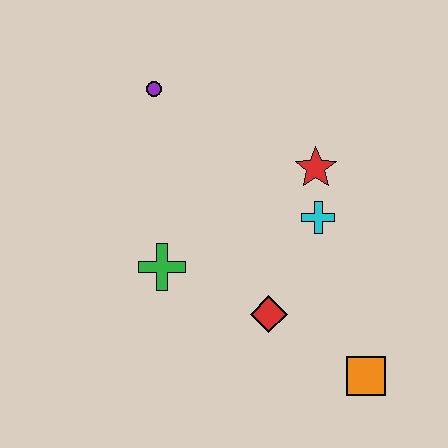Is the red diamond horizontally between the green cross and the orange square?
Yes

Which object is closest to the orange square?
The red diamond is closest to the orange square.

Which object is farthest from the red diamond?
The purple circle is farthest from the red diamond.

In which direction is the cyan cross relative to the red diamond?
The cyan cross is above the red diamond.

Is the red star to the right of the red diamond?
Yes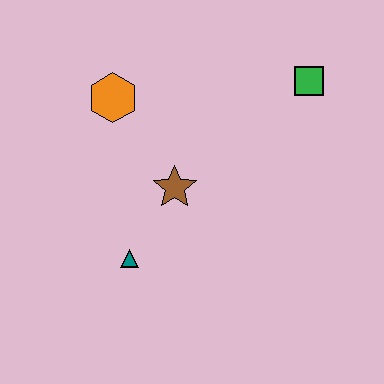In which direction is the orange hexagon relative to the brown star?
The orange hexagon is above the brown star.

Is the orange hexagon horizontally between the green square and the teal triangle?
No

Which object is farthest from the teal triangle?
The green square is farthest from the teal triangle.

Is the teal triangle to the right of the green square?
No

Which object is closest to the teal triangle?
The brown star is closest to the teal triangle.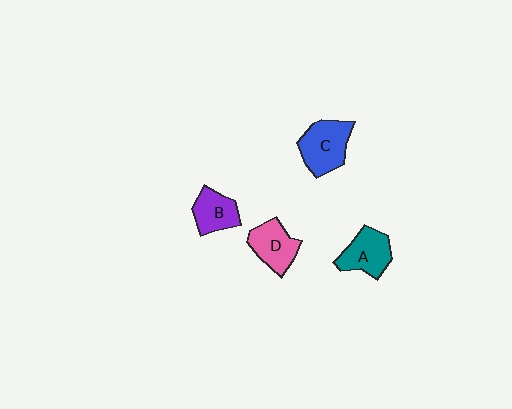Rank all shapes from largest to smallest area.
From largest to smallest: C (blue), A (teal), D (pink), B (purple).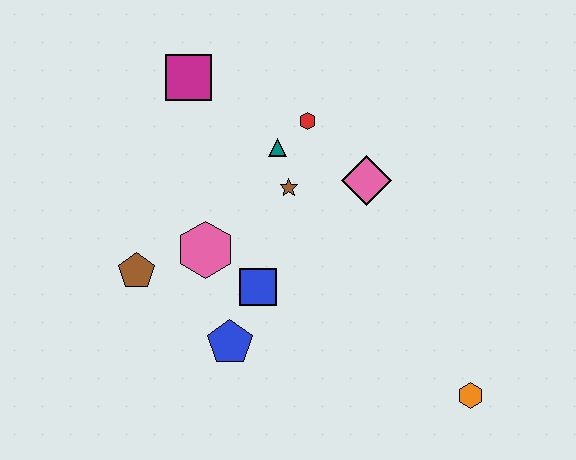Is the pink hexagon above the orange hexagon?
Yes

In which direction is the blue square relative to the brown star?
The blue square is below the brown star.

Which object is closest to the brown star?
The teal triangle is closest to the brown star.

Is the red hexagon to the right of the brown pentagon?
Yes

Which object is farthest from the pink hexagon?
The orange hexagon is farthest from the pink hexagon.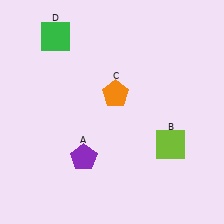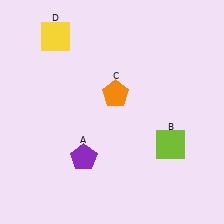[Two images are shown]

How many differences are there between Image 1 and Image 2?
There is 1 difference between the two images.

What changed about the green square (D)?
In Image 1, D is green. In Image 2, it changed to yellow.